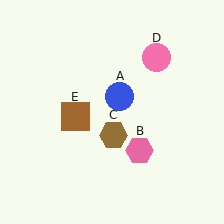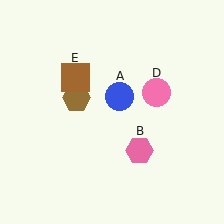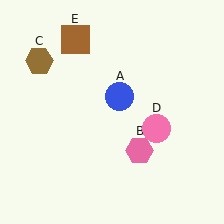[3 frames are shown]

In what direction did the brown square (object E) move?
The brown square (object E) moved up.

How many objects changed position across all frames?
3 objects changed position: brown hexagon (object C), pink circle (object D), brown square (object E).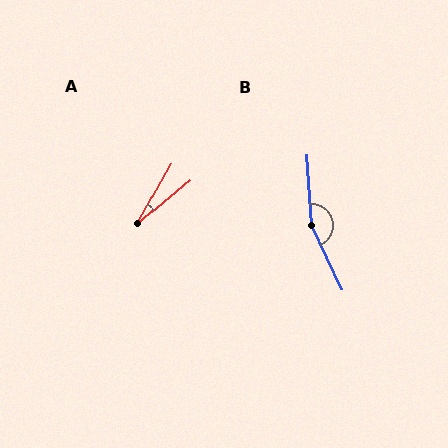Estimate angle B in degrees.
Approximately 159 degrees.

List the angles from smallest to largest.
A (20°), B (159°).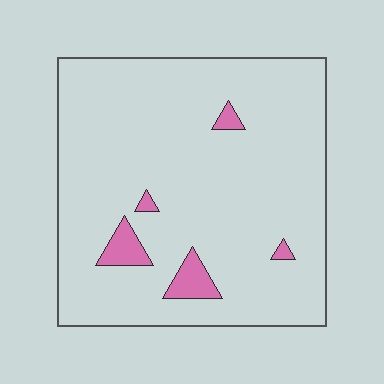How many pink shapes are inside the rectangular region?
5.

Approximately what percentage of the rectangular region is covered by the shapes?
Approximately 5%.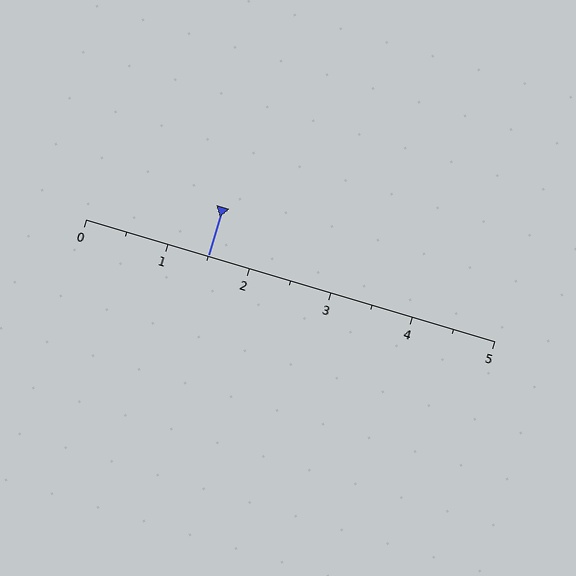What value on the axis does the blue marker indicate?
The marker indicates approximately 1.5.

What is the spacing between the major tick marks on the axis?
The major ticks are spaced 1 apart.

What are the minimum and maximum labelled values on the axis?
The axis runs from 0 to 5.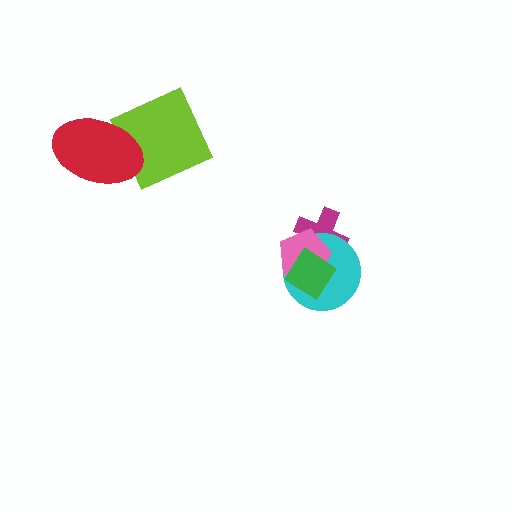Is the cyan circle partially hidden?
Yes, it is partially covered by another shape.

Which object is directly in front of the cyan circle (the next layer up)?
The pink pentagon is directly in front of the cyan circle.